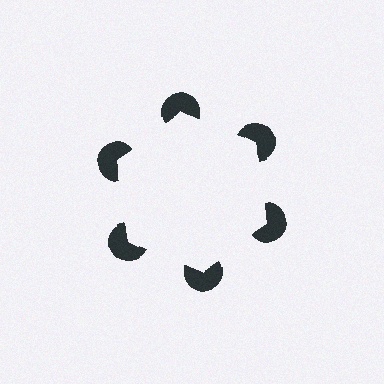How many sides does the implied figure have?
6 sides.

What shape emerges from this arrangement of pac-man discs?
An illusory hexagon — its edges are inferred from the aligned wedge cuts in the pac-man discs, not physically drawn.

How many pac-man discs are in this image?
There are 6 — one at each vertex of the illusory hexagon.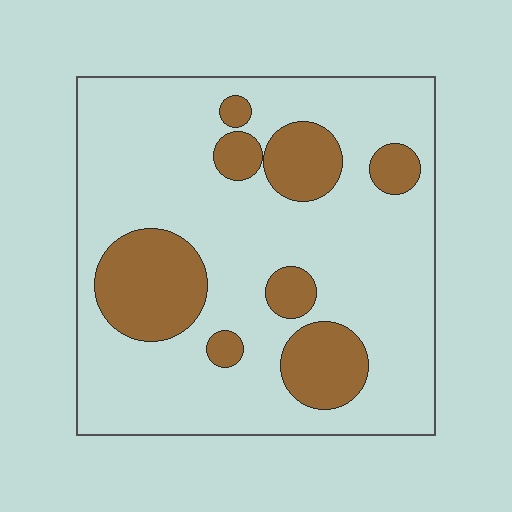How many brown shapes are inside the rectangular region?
8.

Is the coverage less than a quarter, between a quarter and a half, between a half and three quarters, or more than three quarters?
Less than a quarter.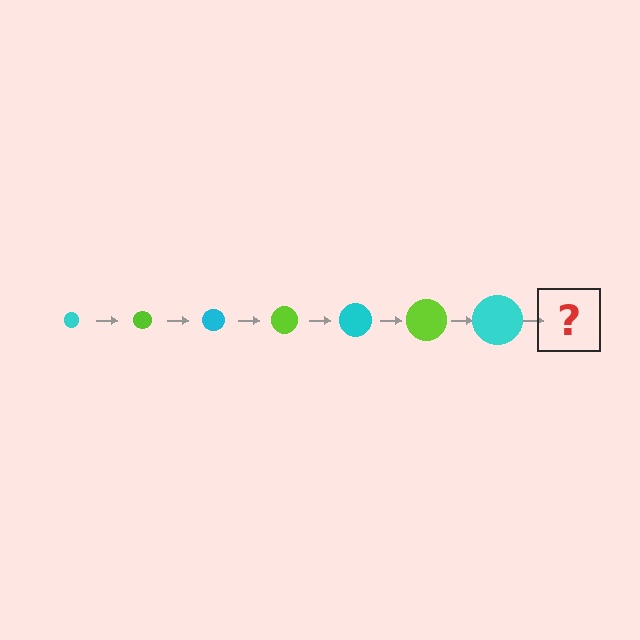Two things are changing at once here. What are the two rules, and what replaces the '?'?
The two rules are that the circle grows larger each step and the color cycles through cyan and lime. The '?' should be a lime circle, larger than the previous one.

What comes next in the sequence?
The next element should be a lime circle, larger than the previous one.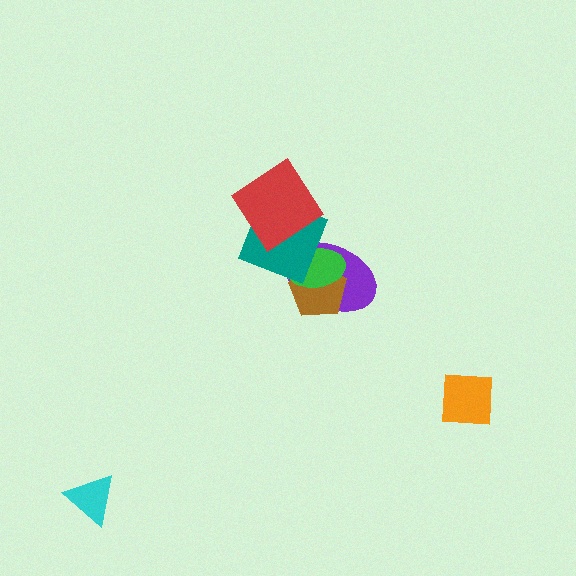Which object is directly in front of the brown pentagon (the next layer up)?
The green ellipse is directly in front of the brown pentagon.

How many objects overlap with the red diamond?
1 object overlaps with the red diamond.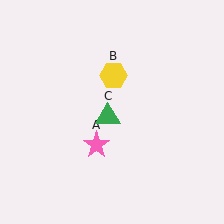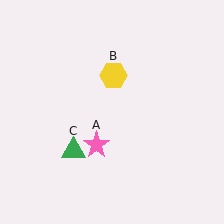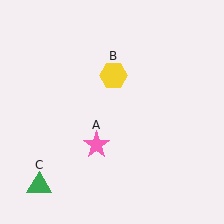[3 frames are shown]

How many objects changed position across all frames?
1 object changed position: green triangle (object C).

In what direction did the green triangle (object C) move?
The green triangle (object C) moved down and to the left.